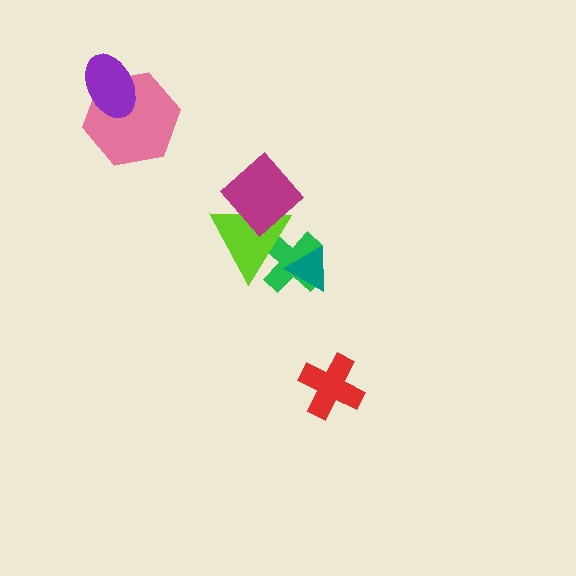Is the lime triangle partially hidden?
Yes, it is partially covered by another shape.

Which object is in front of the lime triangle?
The magenta diamond is in front of the lime triangle.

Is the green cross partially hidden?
Yes, it is partially covered by another shape.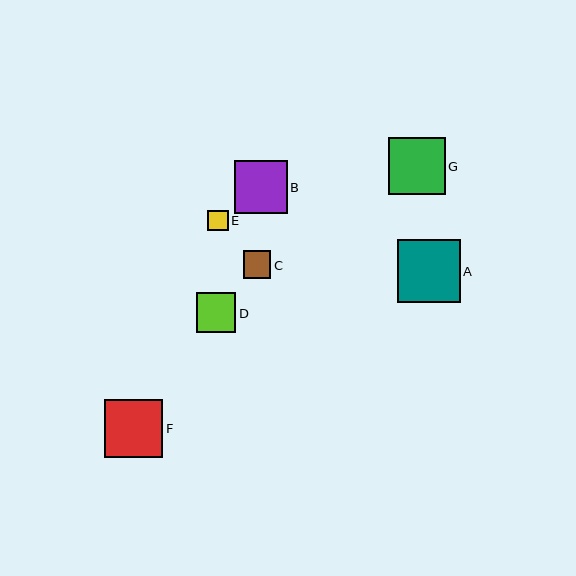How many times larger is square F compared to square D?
Square F is approximately 1.5 times the size of square D.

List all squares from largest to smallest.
From largest to smallest: A, F, G, B, D, C, E.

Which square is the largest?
Square A is the largest with a size of approximately 63 pixels.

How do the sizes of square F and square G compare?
Square F and square G are approximately the same size.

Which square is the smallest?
Square E is the smallest with a size of approximately 21 pixels.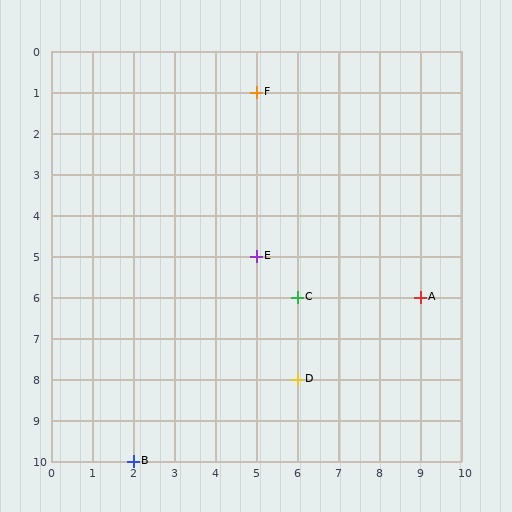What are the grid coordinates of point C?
Point C is at grid coordinates (6, 6).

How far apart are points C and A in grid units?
Points C and A are 3 columns apart.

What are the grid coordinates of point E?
Point E is at grid coordinates (5, 5).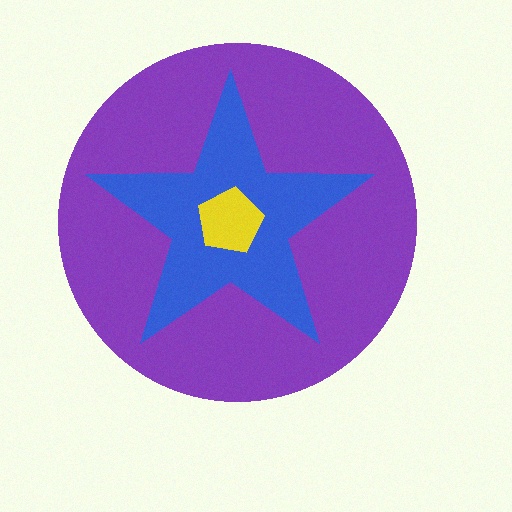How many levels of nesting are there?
3.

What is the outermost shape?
The purple circle.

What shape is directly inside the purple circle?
The blue star.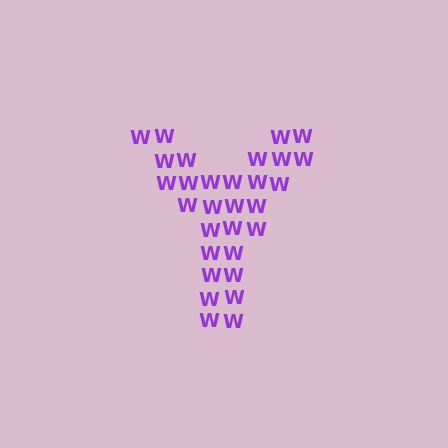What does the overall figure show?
The overall figure shows the letter Y.